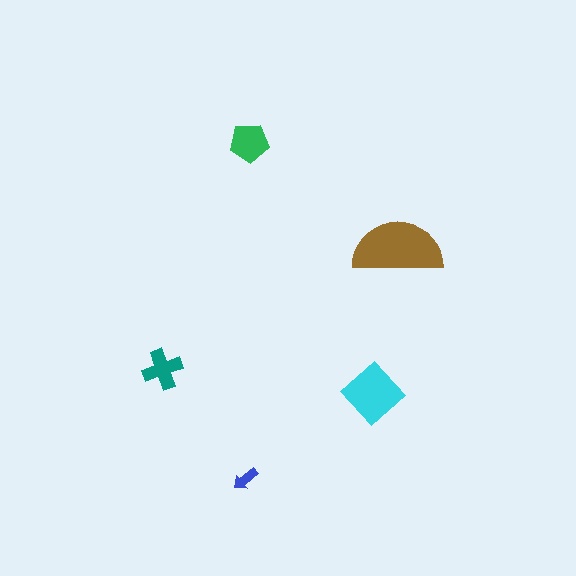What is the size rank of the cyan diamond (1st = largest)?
2nd.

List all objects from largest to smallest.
The brown semicircle, the cyan diamond, the green pentagon, the teal cross, the blue arrow.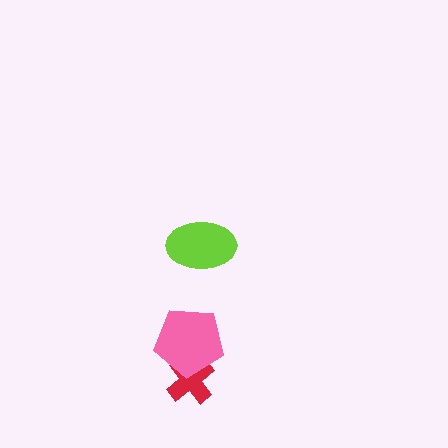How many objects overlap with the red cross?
1 object overlaps with the red cross.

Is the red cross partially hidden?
Yes, it is partially covered by another shape.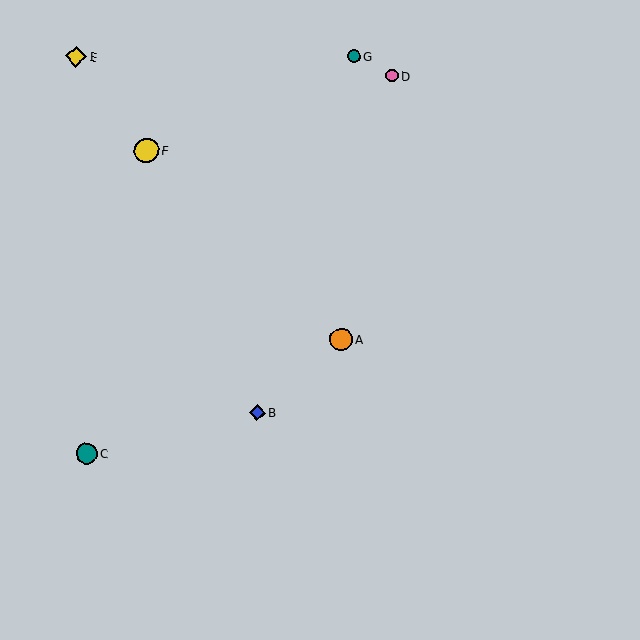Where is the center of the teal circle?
The center of the teal circle is at (87, 454).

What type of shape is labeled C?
Shape C is a teal circle.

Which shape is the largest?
The yellow circle (labeled F) is the largest.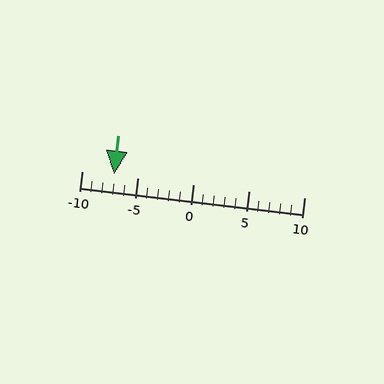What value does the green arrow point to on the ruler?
The green arrow points to approximately -7.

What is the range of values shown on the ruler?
The ruler shows values from -10 to 10.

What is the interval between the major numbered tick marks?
The major tick marks are spaced 5 units apart.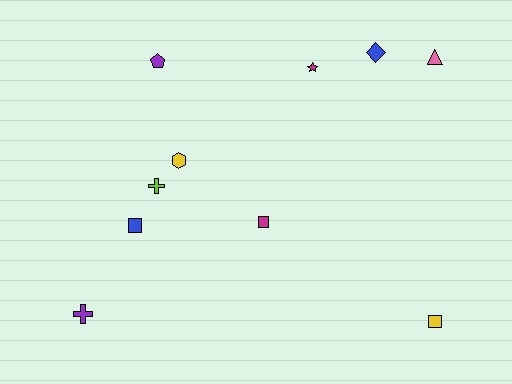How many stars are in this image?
There is 1 star.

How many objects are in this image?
There are 10 objects.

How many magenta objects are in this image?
There are 2 magenta objects.